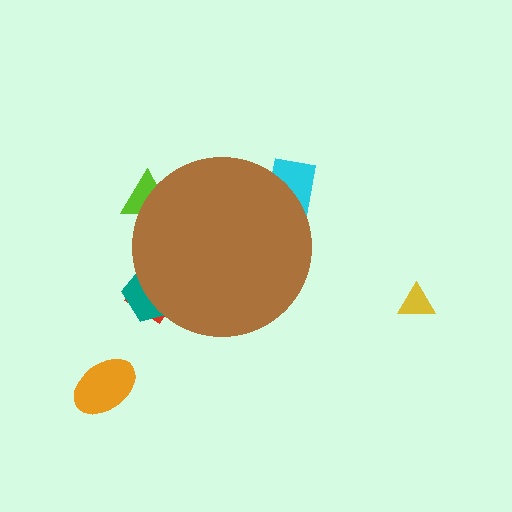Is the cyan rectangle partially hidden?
Yes, the cyan rectangle is partially hidden behind the brown circle.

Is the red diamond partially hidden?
Yes, the red diamond is partially hidden behind the brown circle.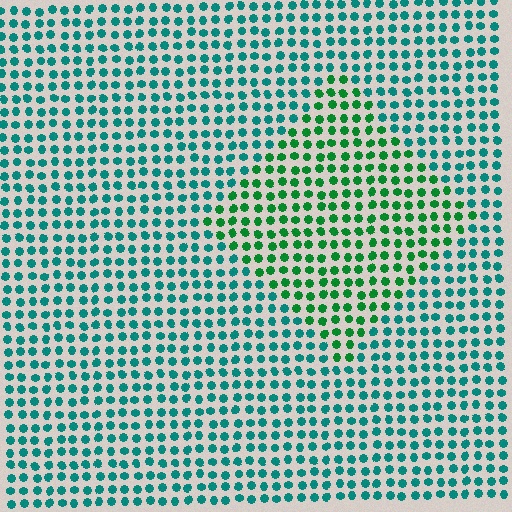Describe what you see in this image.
The image is filled with small teal elements in a uniform arrangement. A diamond-shaped region is visible where the elements are tinted to a slightly different hue, forming a subtle color boundary.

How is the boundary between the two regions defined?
The boundary is defined purely by a slight shift in hue (about 38 degrees). Spacing, size, and orientation are identical on both sides.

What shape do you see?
I see a diamond.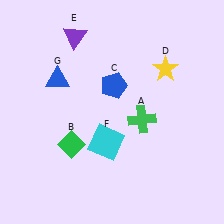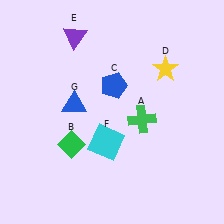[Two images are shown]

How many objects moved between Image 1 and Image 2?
1 object moved between the two images.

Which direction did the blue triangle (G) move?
The blue triangle (G) moved down.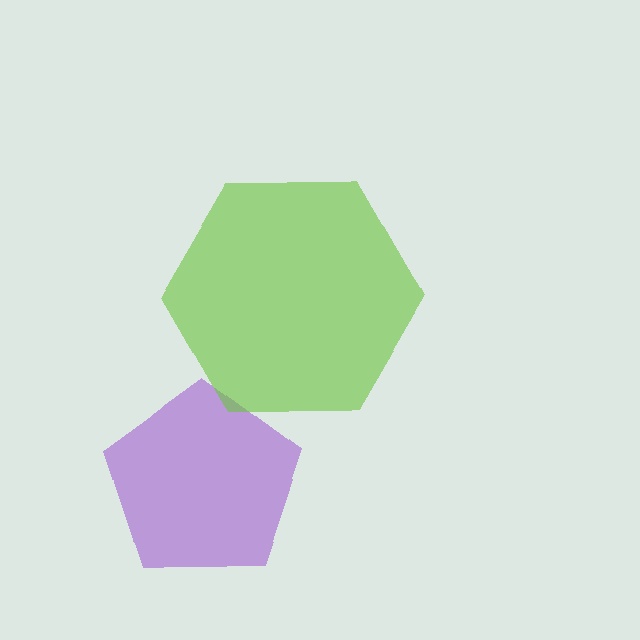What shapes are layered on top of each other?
The layered shapes are: a purple pentagon, a lime hexagon.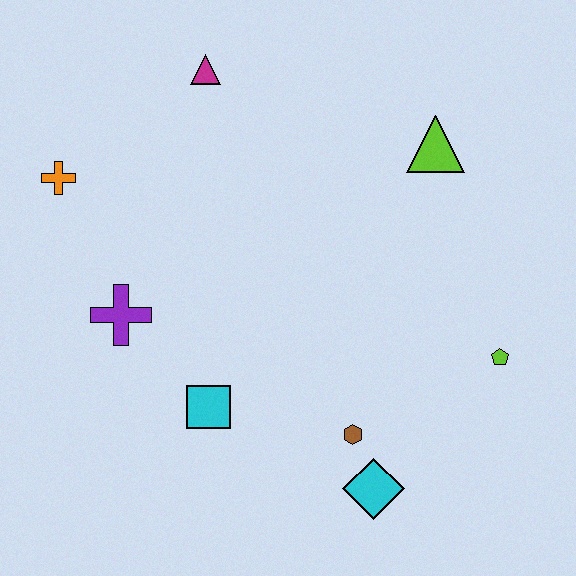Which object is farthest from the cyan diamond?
The magenta triangle is farthest from the cyan diamond.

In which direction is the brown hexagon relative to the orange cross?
The brown hexagon is to the right of the orange cross.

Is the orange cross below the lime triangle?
Yes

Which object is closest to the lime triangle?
The lime pentagon is closest to the lime triangle.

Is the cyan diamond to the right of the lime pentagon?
No